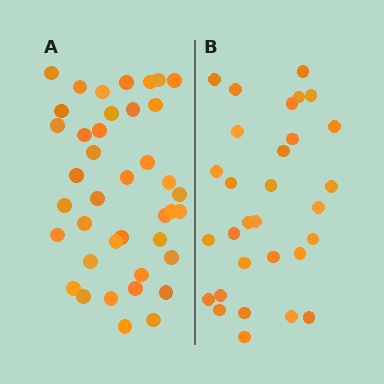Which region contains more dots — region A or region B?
Region A (the left region) has more dots.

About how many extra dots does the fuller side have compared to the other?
Region A has roughly 10 or so more dots than region B.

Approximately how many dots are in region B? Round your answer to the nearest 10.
About 30 dots.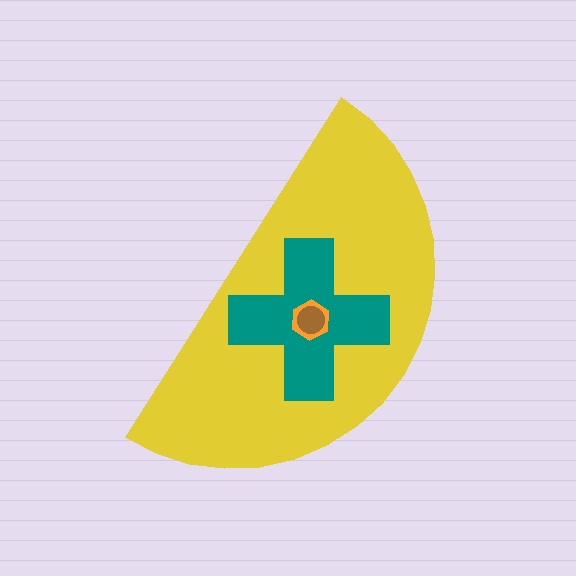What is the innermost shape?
The brown circle.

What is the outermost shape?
The yellow semicircle.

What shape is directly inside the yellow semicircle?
The teal cross.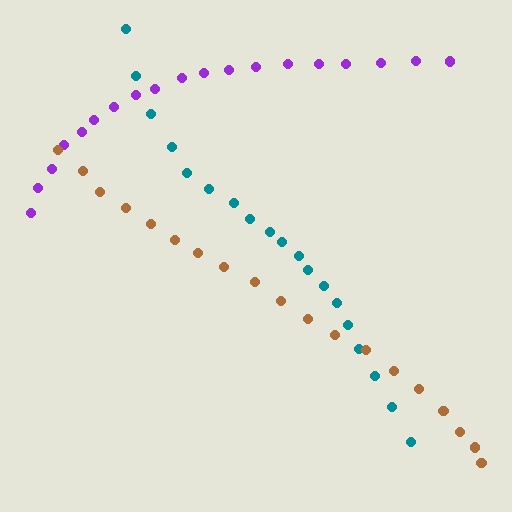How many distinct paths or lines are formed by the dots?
There are 3 distinct paths.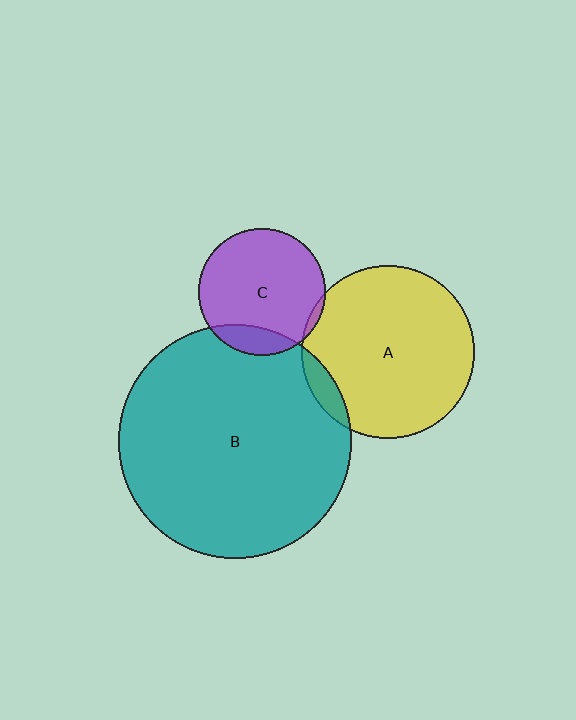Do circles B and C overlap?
Yes.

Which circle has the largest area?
Circle B (teal).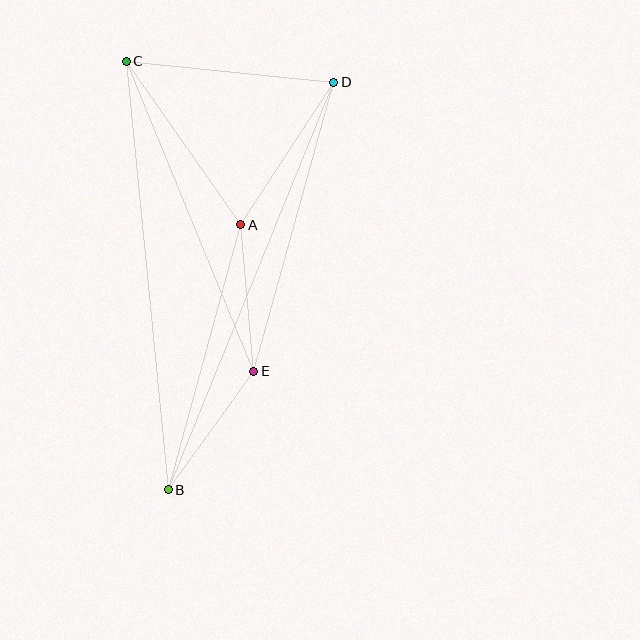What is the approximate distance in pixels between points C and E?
The distance between C and E is approximately 335 pixels.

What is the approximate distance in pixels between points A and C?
The distance between A and C is approximately 200 pixels.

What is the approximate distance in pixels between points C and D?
The distance between C and D is approximately 209 pixels.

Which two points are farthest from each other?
Points B and D are farthest from each other.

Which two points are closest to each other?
Points B and E are closest to each other.